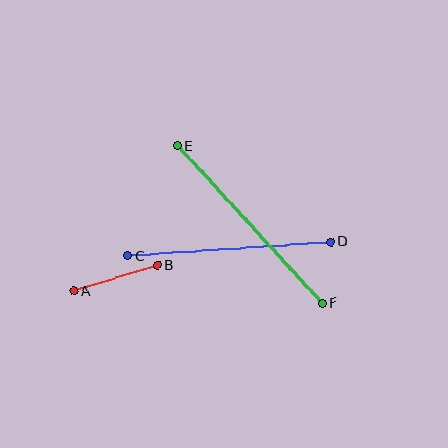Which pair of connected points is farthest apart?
Points E and F are farthest apart.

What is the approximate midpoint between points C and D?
The midpoint is at approximately (229, 249) pixels.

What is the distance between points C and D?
The distance is approximately 204 pixels.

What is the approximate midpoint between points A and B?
The midpoint is at approximately (115, 278) pixels.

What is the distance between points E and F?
The distance is approximately 214 pixels.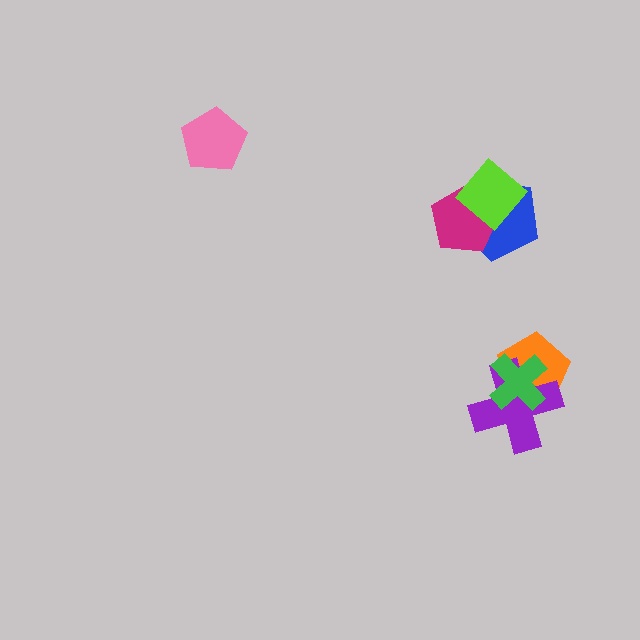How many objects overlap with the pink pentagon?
0 objects overlap with the pink pentagon.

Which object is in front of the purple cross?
The green cross is in front of the purple cross.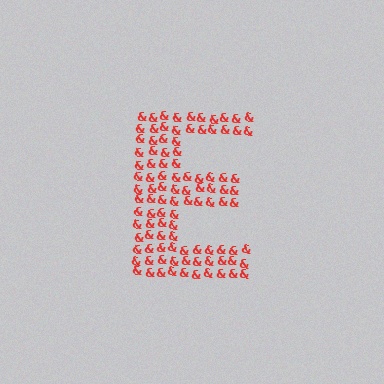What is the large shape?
The large shape is the letter E.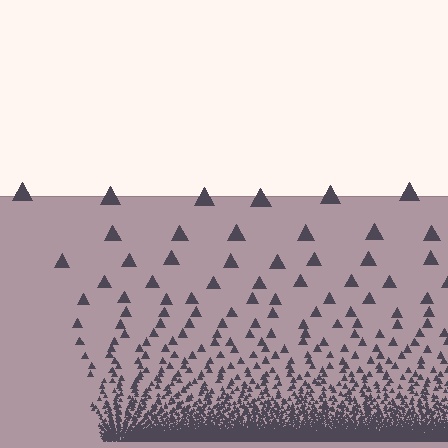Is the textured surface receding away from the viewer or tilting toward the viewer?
The surface appears to tilt toward the viewer. Texture elements get larger and sparser toward the top.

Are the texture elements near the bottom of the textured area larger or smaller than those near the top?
Smaller. The gradient is inverted — elements near the bottom are smaller and denser.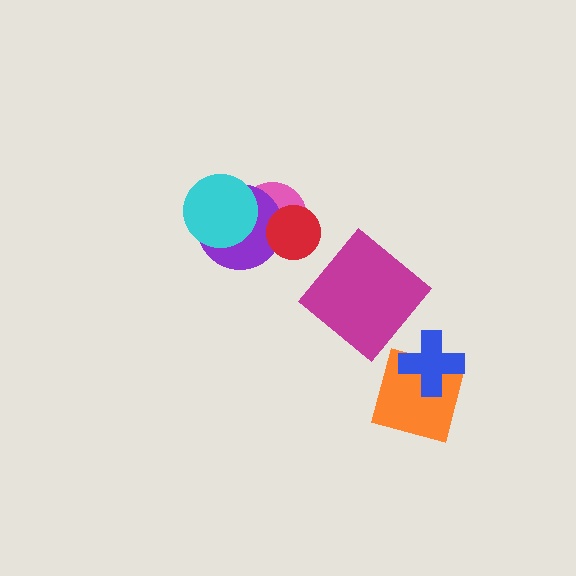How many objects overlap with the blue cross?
1 object overlaps with the blue cross.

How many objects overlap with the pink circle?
3 objects overlap with the pink circle.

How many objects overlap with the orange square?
1 object overlaps with the orange square.